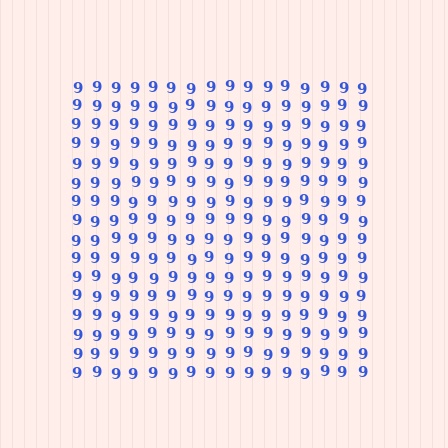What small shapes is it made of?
It is made of small digit 9's.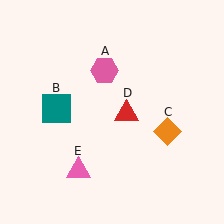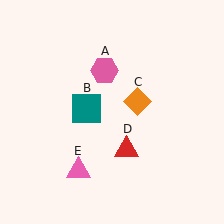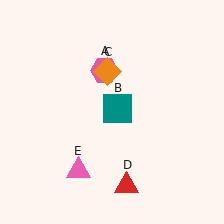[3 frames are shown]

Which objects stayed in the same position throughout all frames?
Pink hexagon (object A) and pink triangle (object E) remained stationary.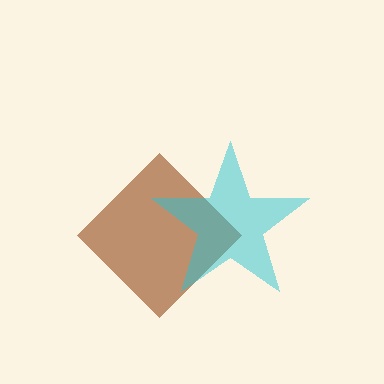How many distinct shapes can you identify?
There are 2 distinct shapes: a brown diamond, a cyan star.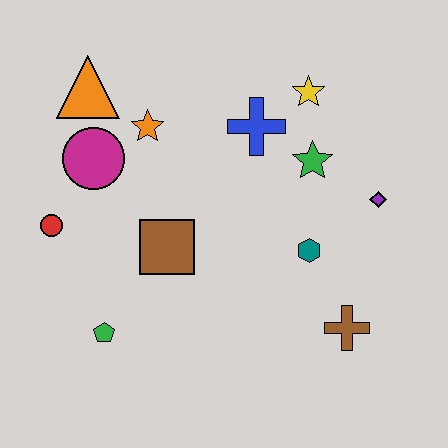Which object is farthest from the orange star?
The brown cross is farthest from the orange star.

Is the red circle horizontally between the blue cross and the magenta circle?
No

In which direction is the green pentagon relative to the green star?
The green pentagon is to the left of the green star.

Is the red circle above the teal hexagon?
Yes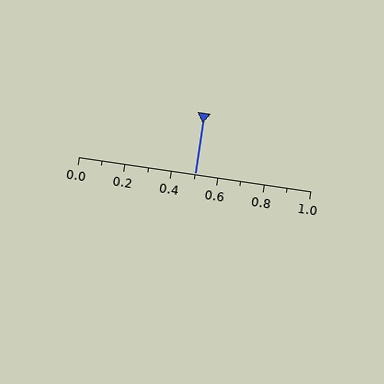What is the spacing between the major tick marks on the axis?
The major ticks are spaced 0.2 apart.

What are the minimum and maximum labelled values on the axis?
The axis runs from 0.0 to 1.0.